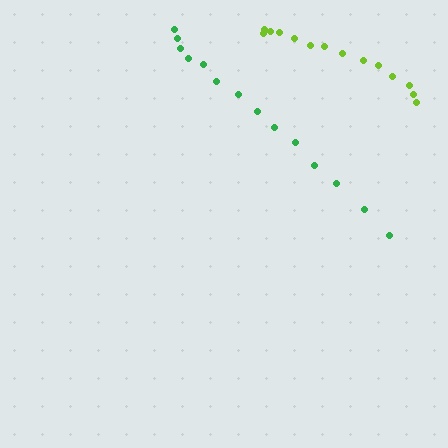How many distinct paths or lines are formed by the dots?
There are 2 distinct paths.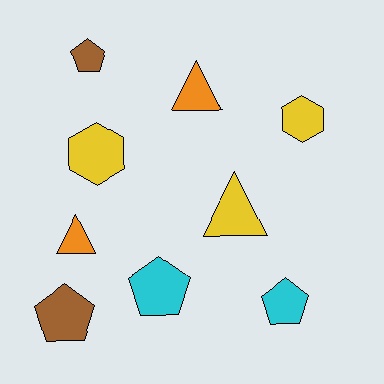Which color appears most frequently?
Yellow, with 3 objects.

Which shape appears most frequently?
Pentagon, with 4 objects.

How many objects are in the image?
There are 9 objects.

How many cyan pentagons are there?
There are 2 cyan pentagons.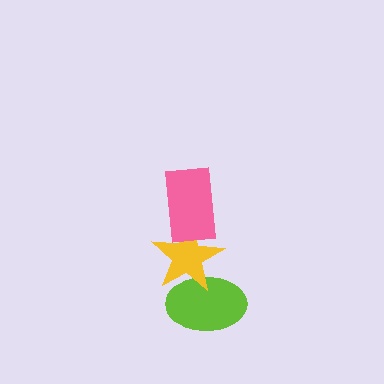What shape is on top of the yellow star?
The pink rectangle is on top of the yellow star.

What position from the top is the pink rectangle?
The pink rectangle is 1st from the top.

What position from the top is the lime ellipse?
The lime ellipse is 3rd from the top.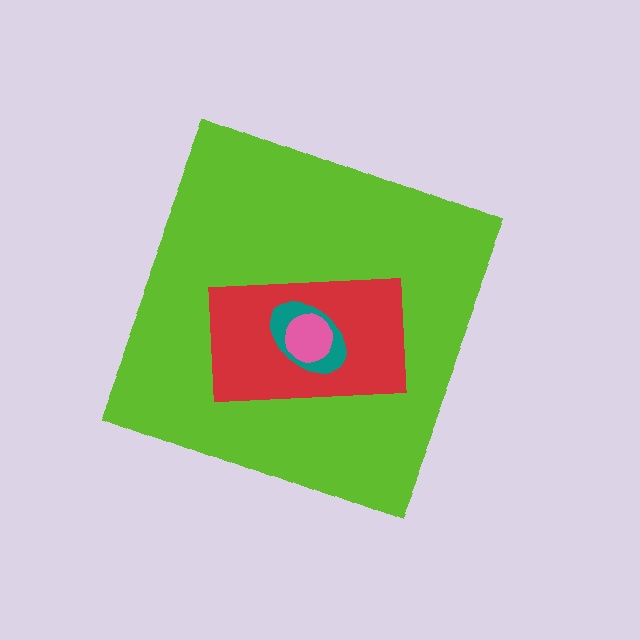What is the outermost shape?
The lime diamond.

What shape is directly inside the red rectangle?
The teal ellipse.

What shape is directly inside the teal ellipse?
The pink circle.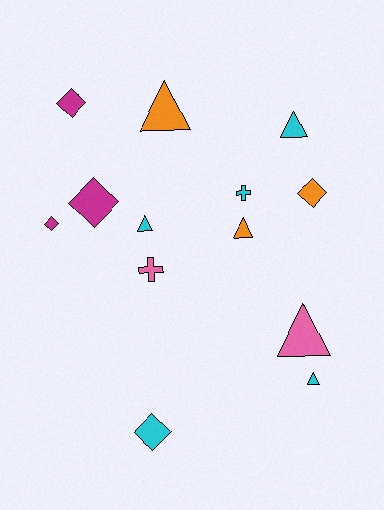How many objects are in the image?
There are 13 objects.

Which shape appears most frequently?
Triangle, with 6 objects.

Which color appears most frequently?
Cyan, with 5 objects.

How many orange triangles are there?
There are 2 orange triangles.